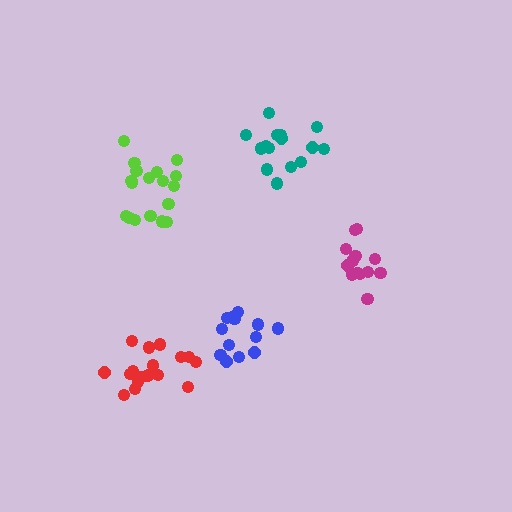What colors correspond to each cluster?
The clusters are colored: teal, magenta, lime, red, blue.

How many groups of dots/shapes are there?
There are 5 groups.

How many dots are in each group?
Group 1: 15 dots, Group 2: 13 dots, Group 3: 18 dots, Group 4: 18 dots, Group 5: 13 dots (77 total).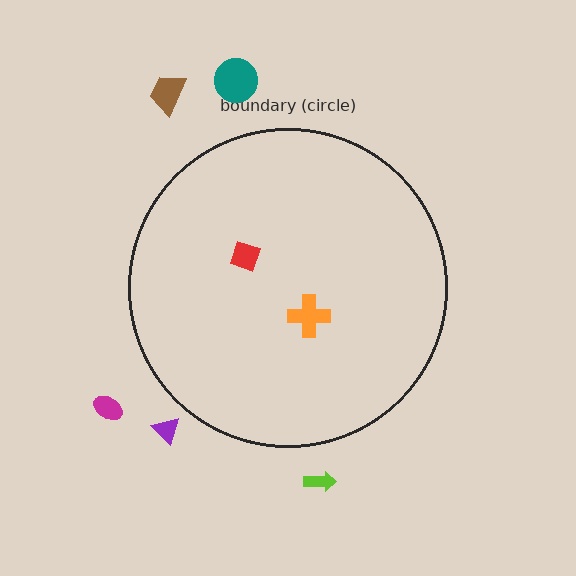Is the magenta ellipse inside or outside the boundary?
Outside.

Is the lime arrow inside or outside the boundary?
Outside.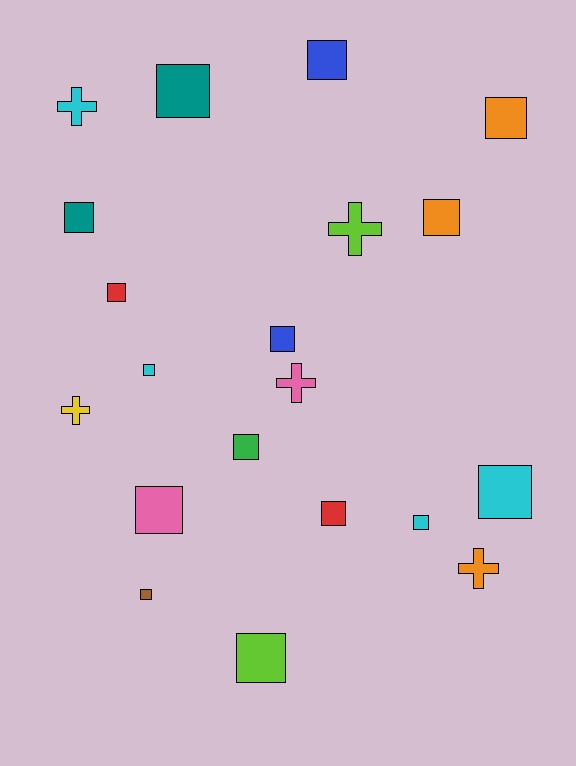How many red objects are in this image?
There are 2 red objects.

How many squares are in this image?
There are 15 squares.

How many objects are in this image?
There are 20 objects.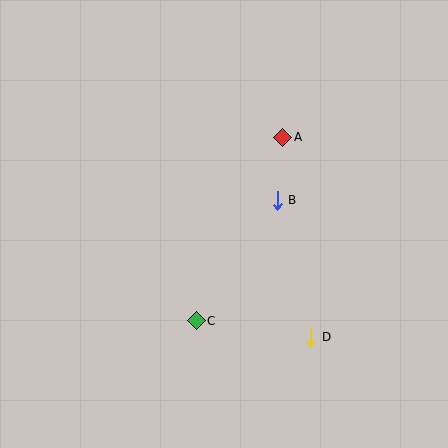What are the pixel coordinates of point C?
Point C is at (196, 321).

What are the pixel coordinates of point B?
Point B is at (277, 200).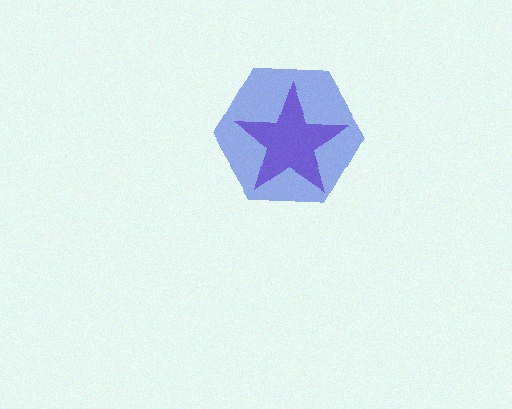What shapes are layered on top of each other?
The layered shapes are: a purple star, a blue hexagon.